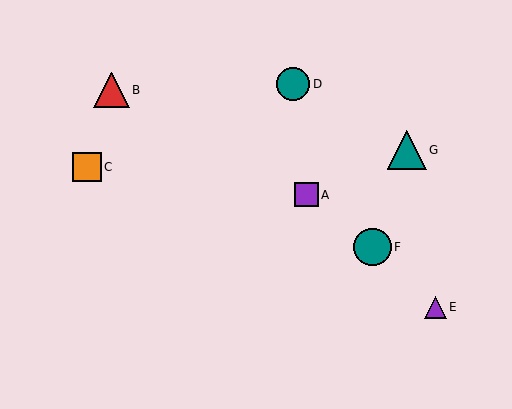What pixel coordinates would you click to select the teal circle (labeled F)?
Click at (373, 247) to select the teal circle F.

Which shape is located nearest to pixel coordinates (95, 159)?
The orange square (labeled C) at (87, 167) is nearest to that location.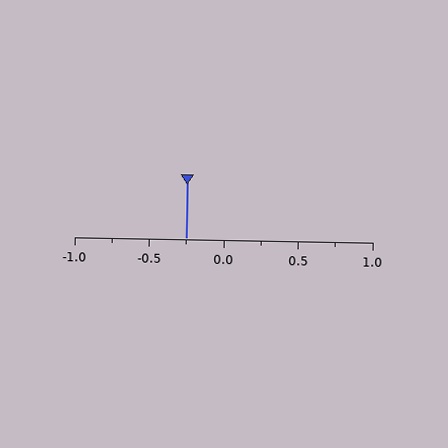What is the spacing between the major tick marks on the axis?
The major ticks are spaced 0.5 apart.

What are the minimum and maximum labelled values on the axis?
The axis runs from -1.0 to 1.0.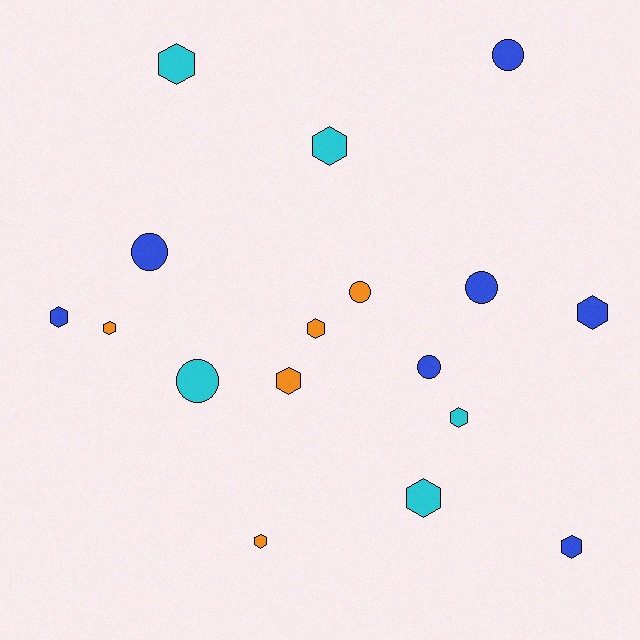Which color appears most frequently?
Blue, with 7 objects.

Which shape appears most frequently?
Hexagon, with 11 objects.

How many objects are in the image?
There are 17 objects.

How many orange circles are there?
There is 1 orange circle.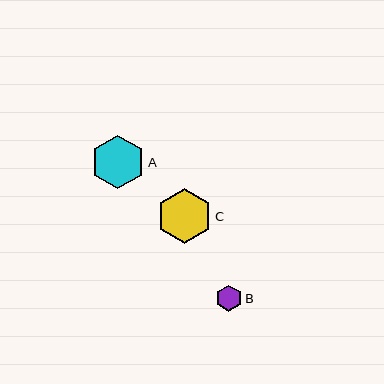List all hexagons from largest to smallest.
From largest to smallest: C, A, B.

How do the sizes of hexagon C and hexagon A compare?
Hexagon C and hexagon A are approximately the same size.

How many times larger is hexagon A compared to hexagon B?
Hexagon A is approximately 2.1 times the size of hexagon B.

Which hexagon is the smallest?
Hexagon B is the smallest with a size of approximately 26 pixels.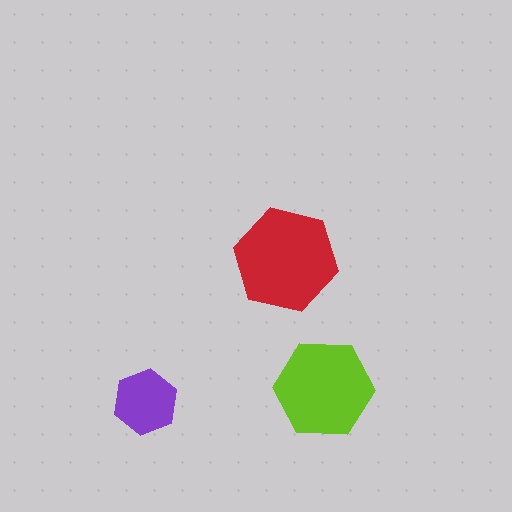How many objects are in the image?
There are 3 objects in the image.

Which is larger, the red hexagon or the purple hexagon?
The red one.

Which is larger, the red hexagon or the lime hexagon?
The red one.